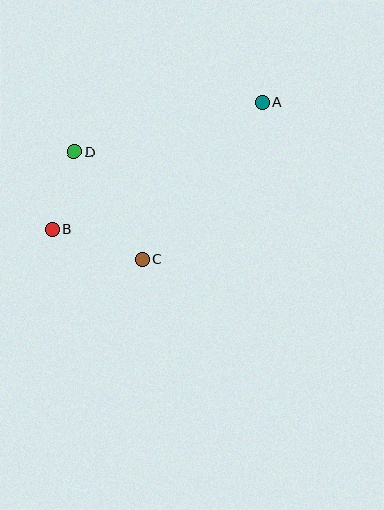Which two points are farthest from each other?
Points A and B are farthest from each other.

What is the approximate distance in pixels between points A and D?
The distance between A and D is approximately 194 pixels.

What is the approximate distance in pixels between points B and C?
The distance between B and C is approximately 95 pixels.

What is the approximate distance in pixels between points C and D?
The distance between C and D is approximately 127 pixels.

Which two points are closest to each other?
Points B and D are closest to each other.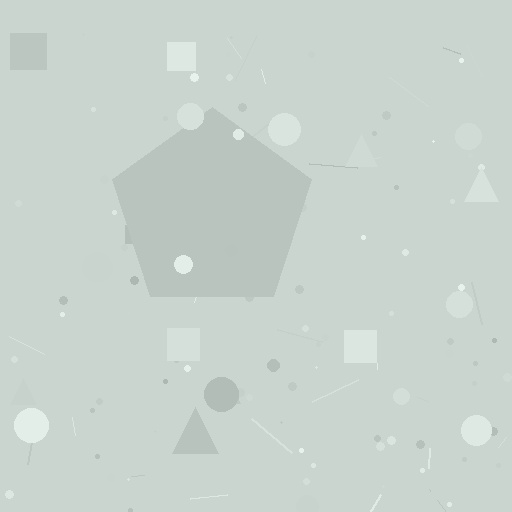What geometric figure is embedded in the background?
A pentagon is embedded in the background.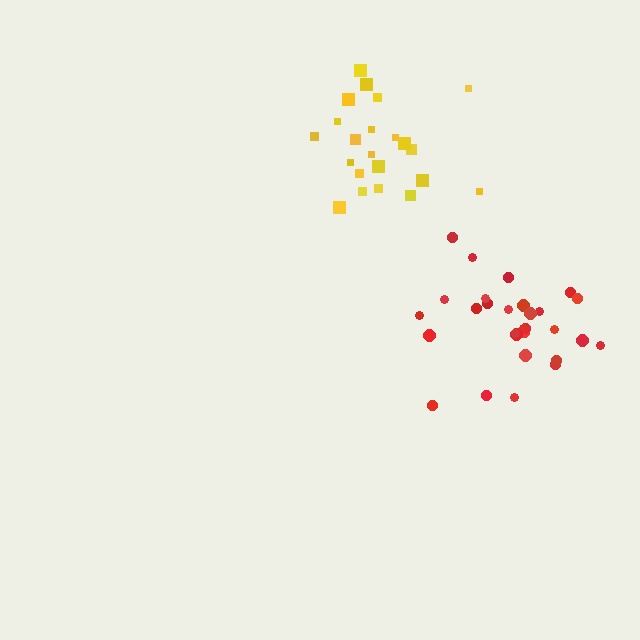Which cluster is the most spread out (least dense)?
Red.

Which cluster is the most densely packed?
Yellow.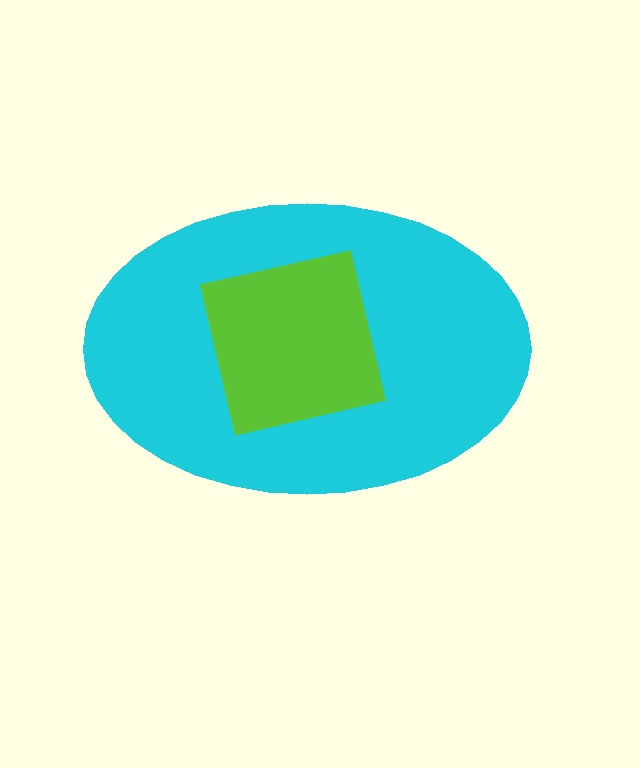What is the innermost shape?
The lime square.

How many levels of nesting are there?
2.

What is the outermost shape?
The cyan ellipse.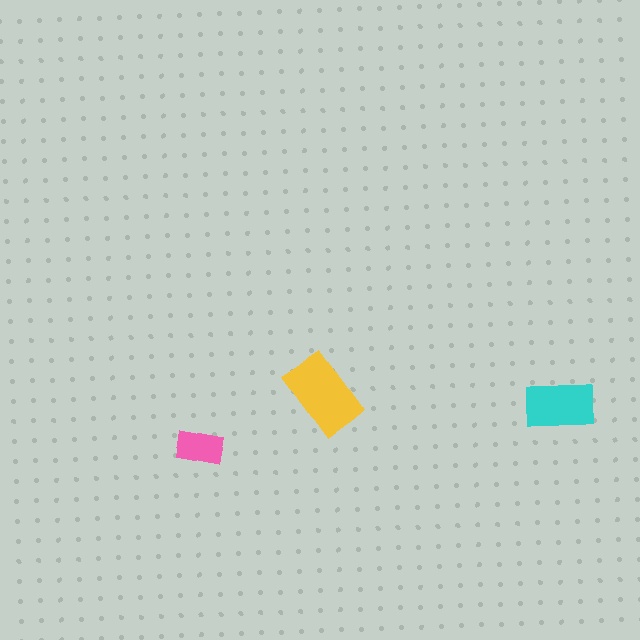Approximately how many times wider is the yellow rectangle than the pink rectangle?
About 1.5 times wider.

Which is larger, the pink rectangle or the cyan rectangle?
The cyan one.